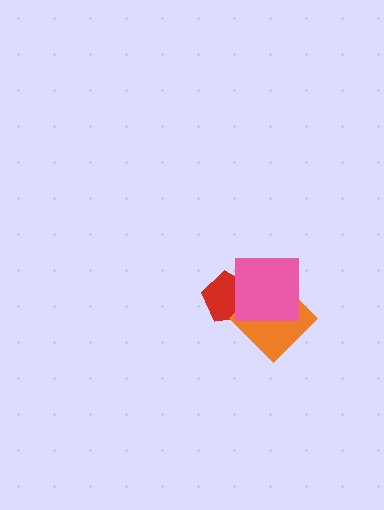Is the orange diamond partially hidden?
Yes, it is partially covered by another shape.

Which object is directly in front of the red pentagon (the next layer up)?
The orange diamond is directly in front of the red pentagon.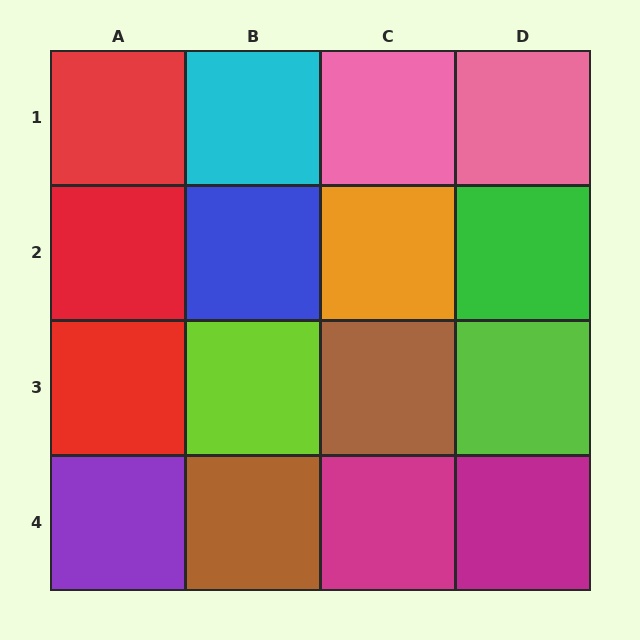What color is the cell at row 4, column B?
Brown.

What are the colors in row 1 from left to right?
Red, cyan, pink, pink.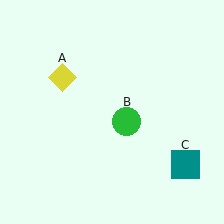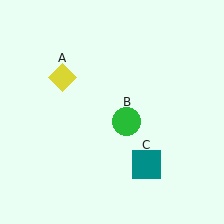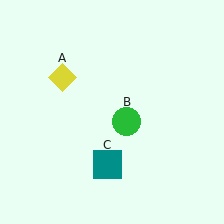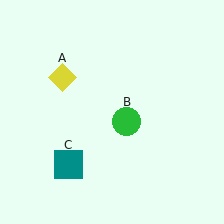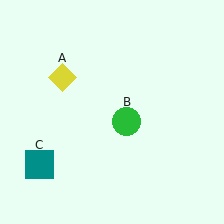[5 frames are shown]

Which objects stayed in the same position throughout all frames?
Yellow diamond (object A) and green circle (object B) remained stationary.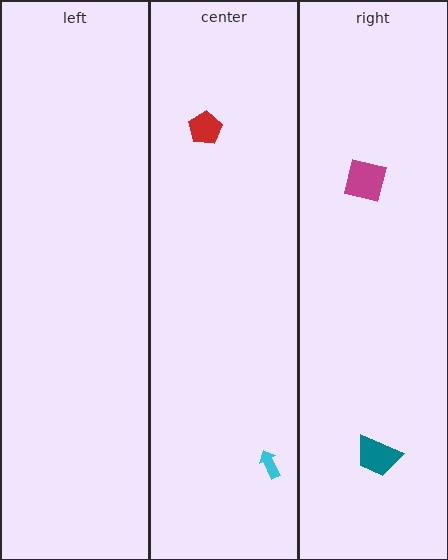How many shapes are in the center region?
2.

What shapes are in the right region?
The teal trapezoid, the magenta square.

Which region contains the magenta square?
The right region.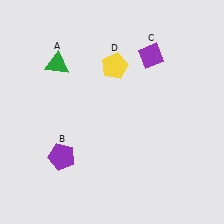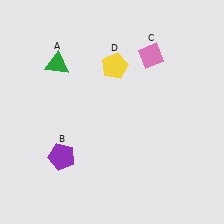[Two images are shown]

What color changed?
The diamond (C) changed from purple in Image 1 to pink in Image 2.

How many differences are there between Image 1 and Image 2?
There is 1 difference between the two images.